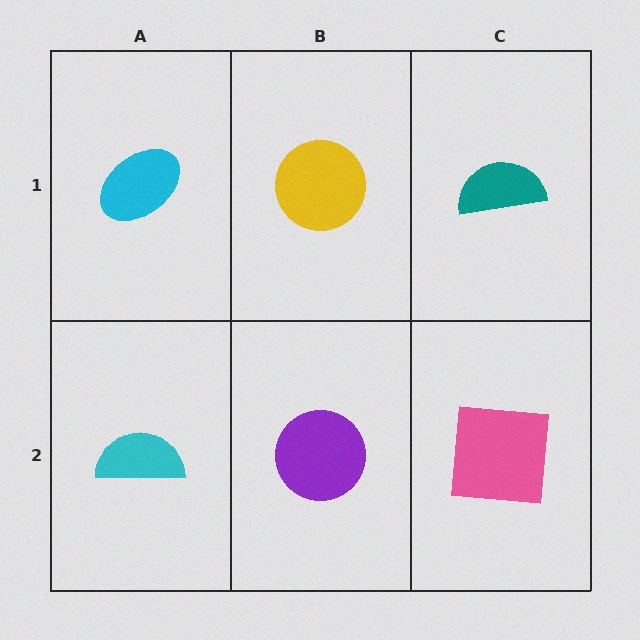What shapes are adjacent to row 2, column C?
A teal semicircle (row 1, column C), a purple circle (row 2, column B).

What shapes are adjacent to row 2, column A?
A cyan ellipse (row 1, column A), a purple circle (row 2, column B).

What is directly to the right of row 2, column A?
A purple circle.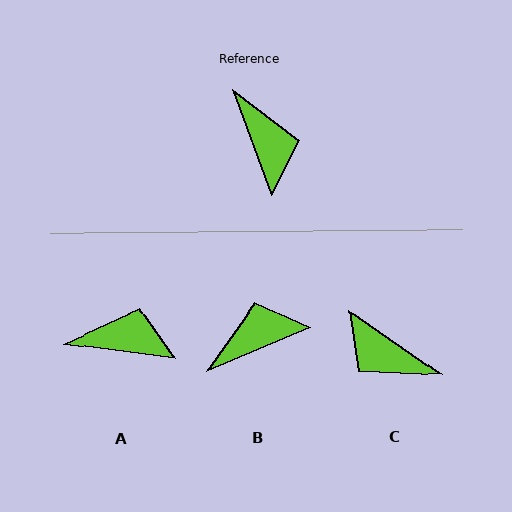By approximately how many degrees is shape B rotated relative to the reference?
Approximately 92 degrees counter-clockwise.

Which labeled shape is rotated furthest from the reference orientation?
C, about 145 degrees away.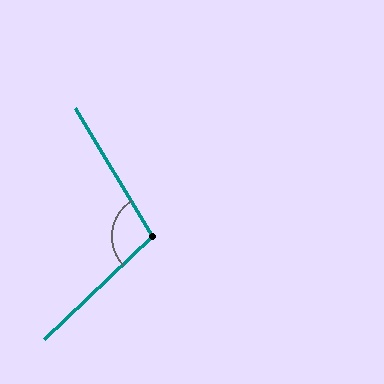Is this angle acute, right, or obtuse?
It is obtuse.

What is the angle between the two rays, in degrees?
Approximately 103 degrees.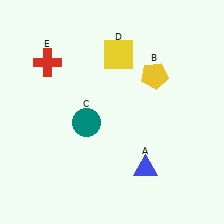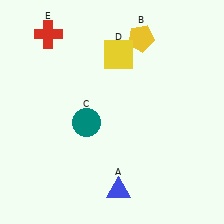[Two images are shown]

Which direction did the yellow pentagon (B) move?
The yellow pentagon (B) moved up.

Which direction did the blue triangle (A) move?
The blue triangle (A) moved left.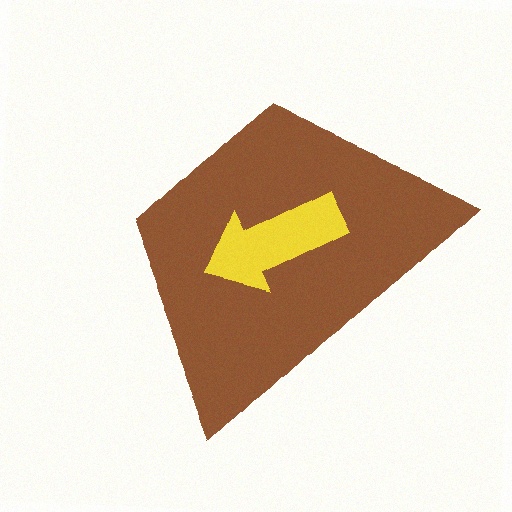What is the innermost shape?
The yellow arrow.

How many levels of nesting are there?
2.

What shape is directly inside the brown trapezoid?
The yellow arrow.